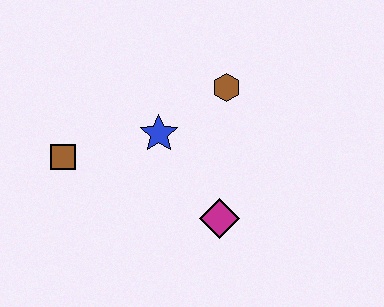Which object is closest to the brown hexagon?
The blue star is closest to the brown hexagon.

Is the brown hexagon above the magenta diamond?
Yes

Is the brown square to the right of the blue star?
No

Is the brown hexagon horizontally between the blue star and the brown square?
No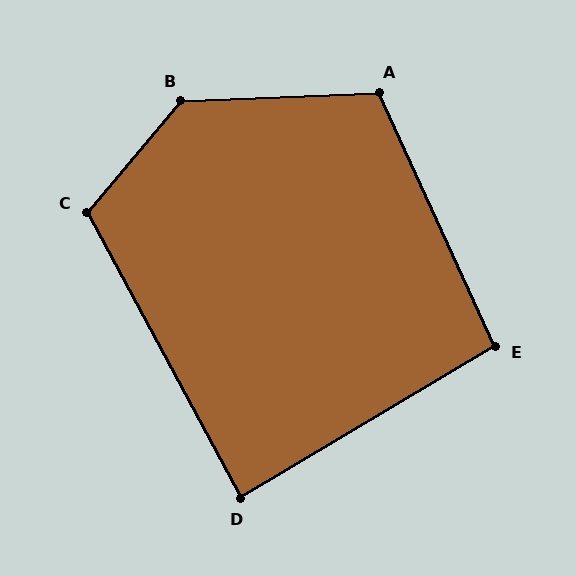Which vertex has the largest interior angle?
B, at approximately 133 degrees.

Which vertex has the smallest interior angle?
D, at approximately 88 degrees.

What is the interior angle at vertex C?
Approximately 111 degrees (obtuse).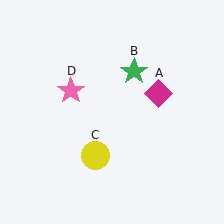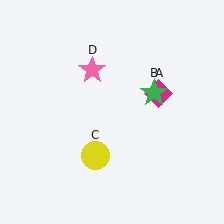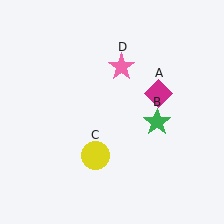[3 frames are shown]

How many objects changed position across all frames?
2 objects changed position: green star (object B), pink star (object D).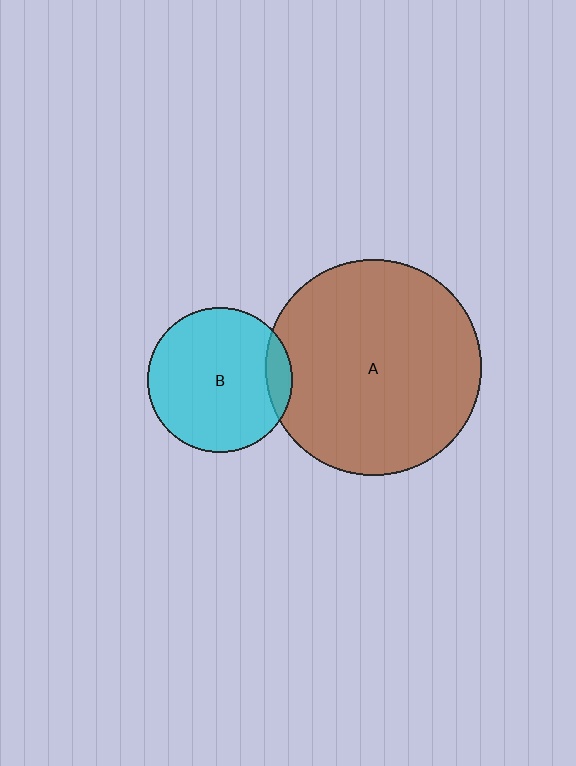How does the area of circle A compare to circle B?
Approximately 2.2 times.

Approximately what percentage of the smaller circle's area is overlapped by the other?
Approximately 10%.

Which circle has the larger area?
Circle A (brown).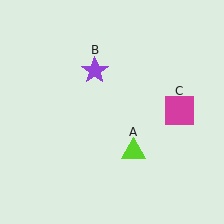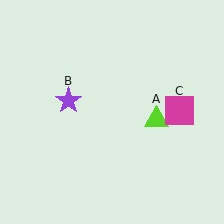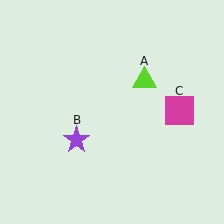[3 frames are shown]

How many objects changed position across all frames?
2 objects changed position: lime triangle (object A), purple star (object B).